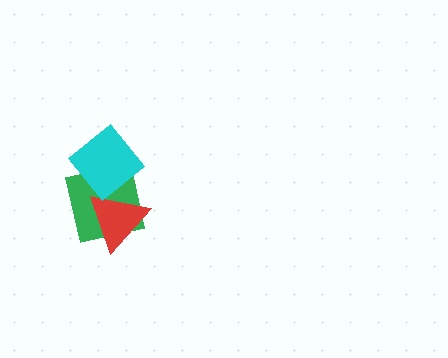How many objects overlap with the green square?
2 objects overlap with the green square.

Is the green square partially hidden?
Yes, it is partially covered by another shape.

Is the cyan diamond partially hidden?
No, no other shape covers it.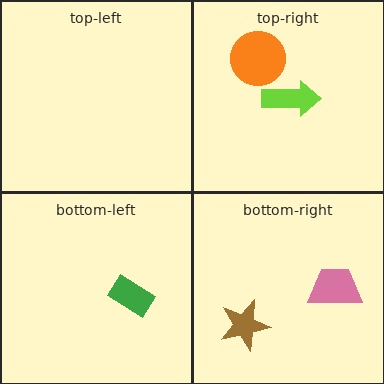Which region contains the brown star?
The bottom-right region.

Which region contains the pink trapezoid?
The bottom-right region.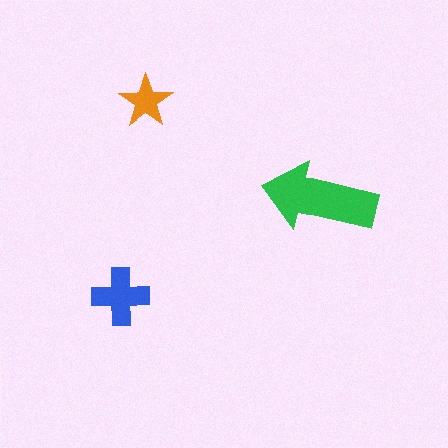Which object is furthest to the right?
The green arrow is rightmost.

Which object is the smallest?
The orange star.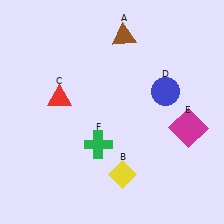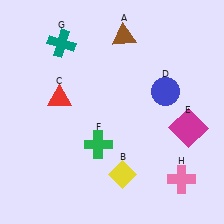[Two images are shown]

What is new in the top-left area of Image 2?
A teal cross (G) was added in the top-left area of Image 2.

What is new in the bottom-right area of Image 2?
A pink cross (H) was added in the bottom-right area of Image 2.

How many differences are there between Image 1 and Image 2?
There are 2 differences between the two images.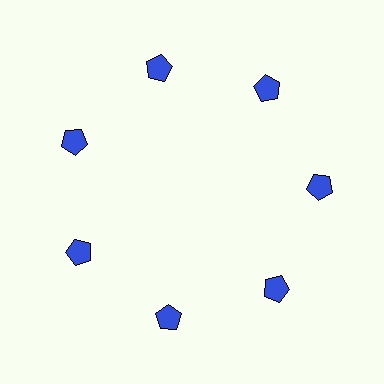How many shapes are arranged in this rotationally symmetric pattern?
There are 7 shapes, arranged in 7 groups of 1.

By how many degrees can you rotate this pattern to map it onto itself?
The pattern maps onto itself every 51 degrees of rotation.